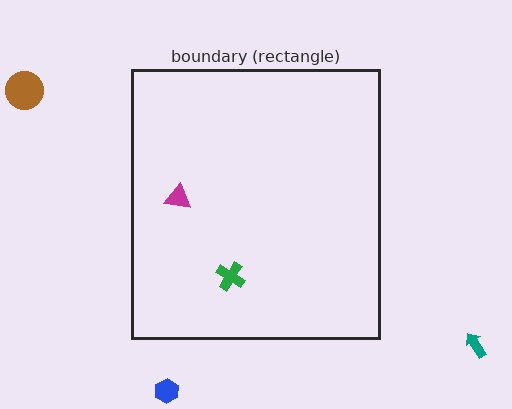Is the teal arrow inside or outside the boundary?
Outside.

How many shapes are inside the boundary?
2 inside, 3 outside.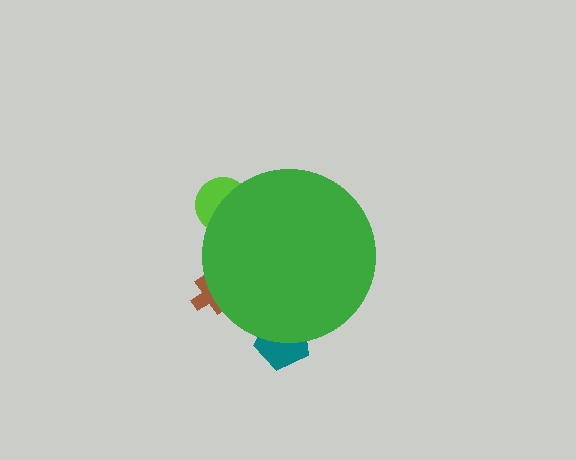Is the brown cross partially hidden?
Yes, the brown cross is partially hidden behind the green circle.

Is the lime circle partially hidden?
Yes, the lime circle is partially hidden behind the green circle.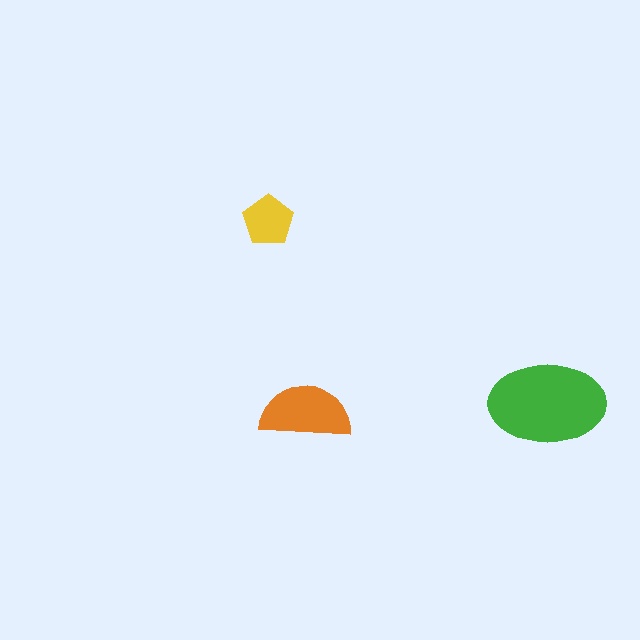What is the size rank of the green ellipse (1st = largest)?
1st.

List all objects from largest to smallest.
The green ellipse, the orange semicircle, the yellow pentagon.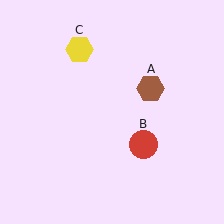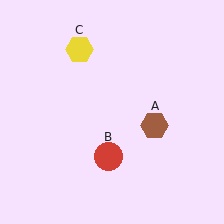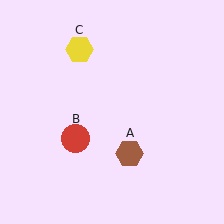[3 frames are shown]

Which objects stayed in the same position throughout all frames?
Yellow hexagon (object C) remained stationary.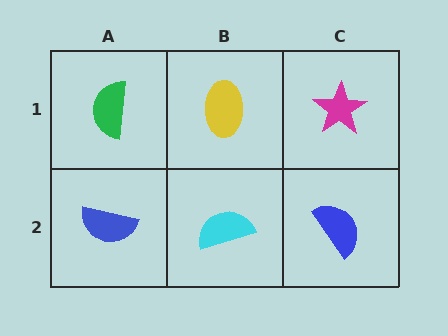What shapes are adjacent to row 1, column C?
A blue semicircle (row 2, column C), a yellow ellipse (row 1, column B).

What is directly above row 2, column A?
A green semicircle.